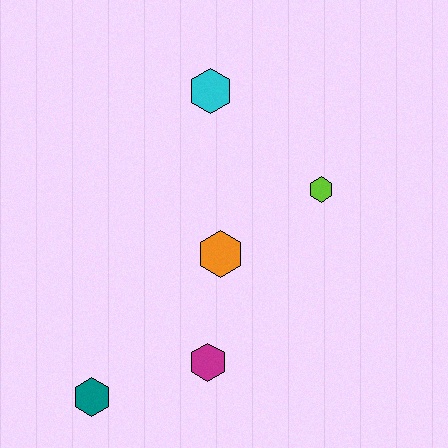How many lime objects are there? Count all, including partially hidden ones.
There is 1 lime object.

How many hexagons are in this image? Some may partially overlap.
There are 5 hexagons.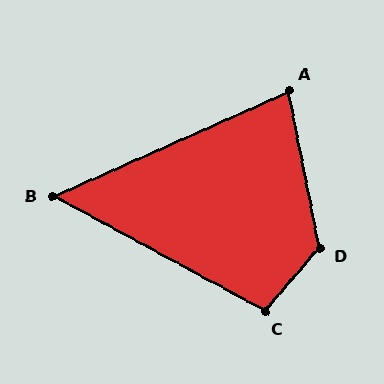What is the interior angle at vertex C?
Approximately 103 degrees (obtuse).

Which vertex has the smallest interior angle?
B, at approximately 52 degrees.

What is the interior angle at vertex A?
Approximately 77 degrees (acute).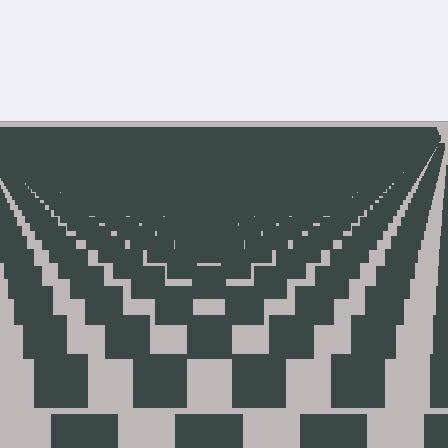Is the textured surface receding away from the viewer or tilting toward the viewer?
The surface is receding away from the viewer. Texture elements get smaller and denser toward the top.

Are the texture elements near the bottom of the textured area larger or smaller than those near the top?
Larger. Near the bottom, elements are closer to the viewer and appear at a bigger on-screen size.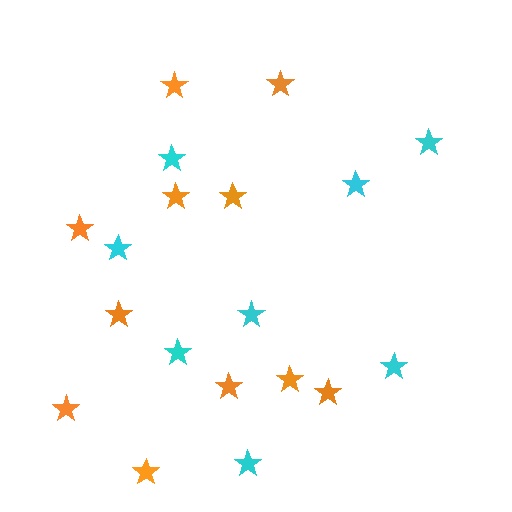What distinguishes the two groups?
There are 2 groups: one group of cyan stars (8) and one group of orange stars (11).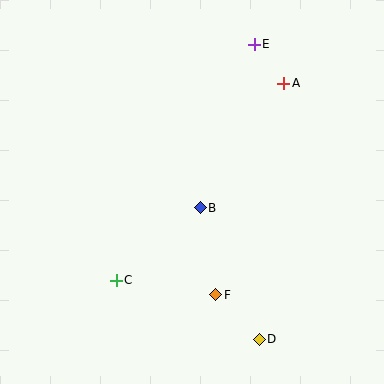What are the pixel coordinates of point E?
Point E is at (254, 44).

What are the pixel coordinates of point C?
Point C is at (116, 280).